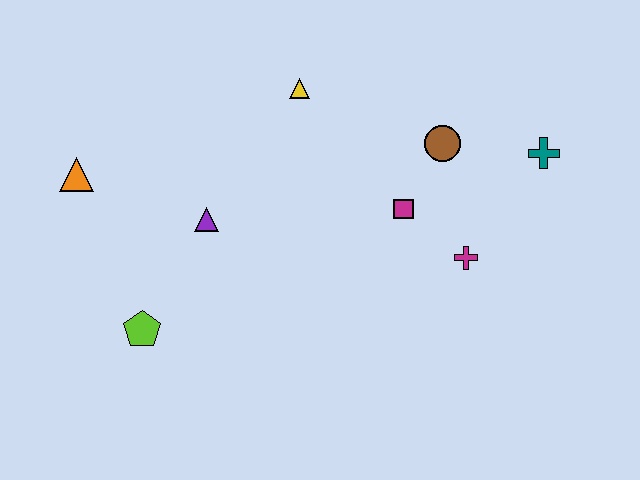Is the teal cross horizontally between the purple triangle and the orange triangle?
No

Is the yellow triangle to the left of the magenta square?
Yes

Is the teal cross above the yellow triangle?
No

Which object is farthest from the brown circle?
The orange triangle is farthest from the brown circle.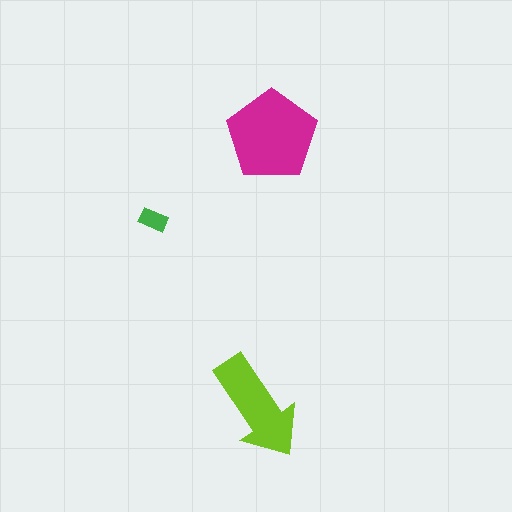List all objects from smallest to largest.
The green rectangle, the lime arrow, the magenta pentagon.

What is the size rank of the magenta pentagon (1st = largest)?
1st.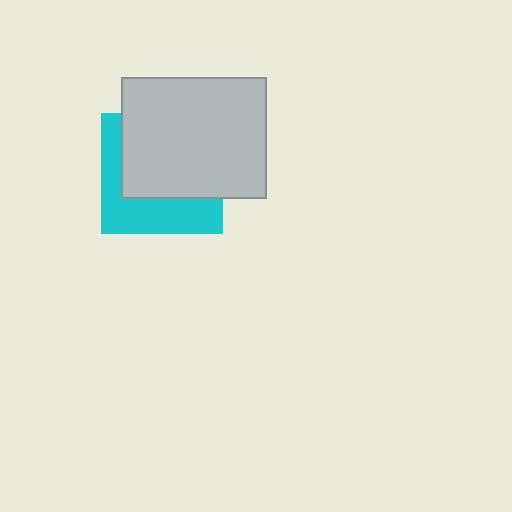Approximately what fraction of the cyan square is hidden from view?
Roughly 60% of the cyan square is hidden behind the light gray rectangle.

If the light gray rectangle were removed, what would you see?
You would see the complete cyan square.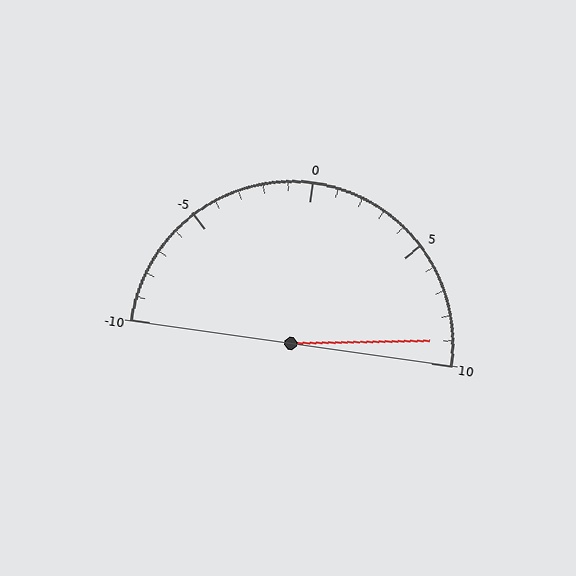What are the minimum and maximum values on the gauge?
The gauge ranges from -10 to 10.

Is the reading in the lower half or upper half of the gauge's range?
The reading is in the upper half of the range (-10 to 10).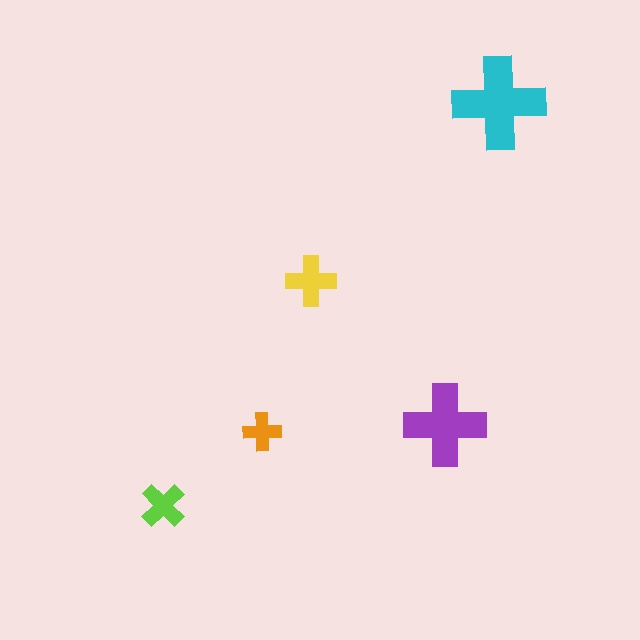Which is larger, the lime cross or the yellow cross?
The yellow one.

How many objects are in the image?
There are 5 objects in the image.